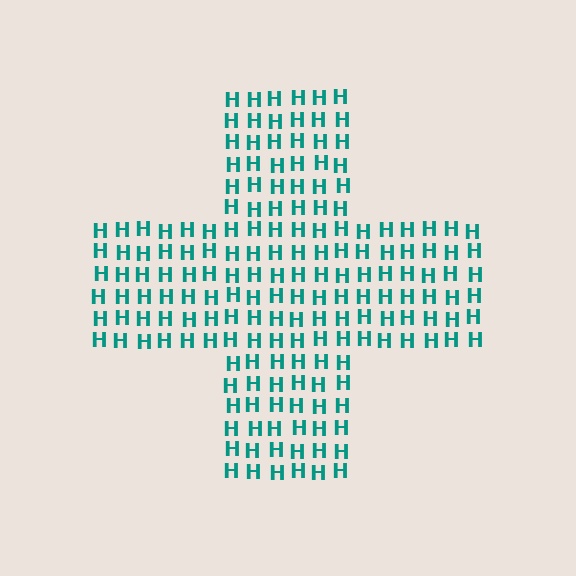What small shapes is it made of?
It is made of small letter H's.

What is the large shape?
The large shape is a cross.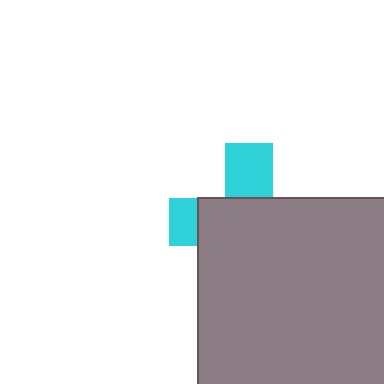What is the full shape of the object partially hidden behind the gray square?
The partially hidden object is a cyan cross.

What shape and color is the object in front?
The object in front is a gray square.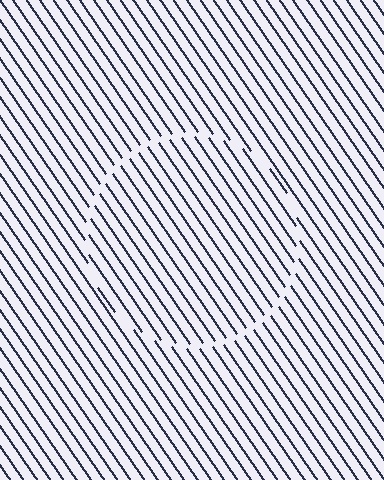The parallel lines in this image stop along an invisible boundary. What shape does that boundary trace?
An illusory circle. The interior of the shape contains the same grating, shifted by half a period — the contour is defined by the phase discontinuity where line-ends from the inner and outer gratings abut.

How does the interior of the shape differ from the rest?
The interior of the shape contains the same grating, shifted by half a period — the contour is defined by the phase discontinuity where line-ends from the inner and outer gratings abut.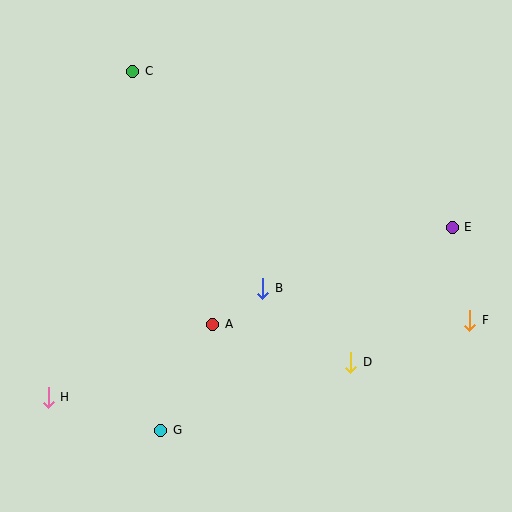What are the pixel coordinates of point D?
Point D is at (351, 362).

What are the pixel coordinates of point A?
Point A is at (213, 324).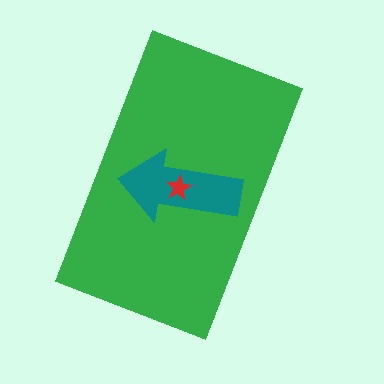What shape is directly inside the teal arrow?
The red star.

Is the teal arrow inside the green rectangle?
Yes.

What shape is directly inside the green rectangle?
The teal arrow.